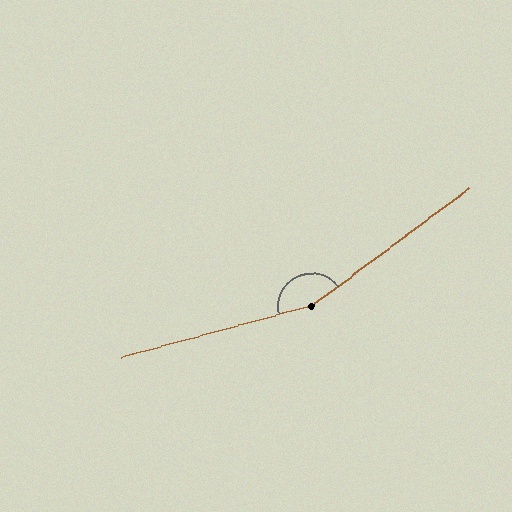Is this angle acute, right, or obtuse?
It is obtuse.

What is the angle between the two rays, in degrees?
Approximately 159 degrees.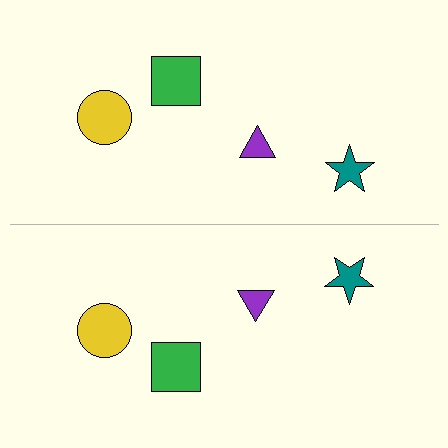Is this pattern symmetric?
Yes, this pattern has bilateral (reflection) symmetry.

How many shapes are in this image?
There are 8 shapes in this image.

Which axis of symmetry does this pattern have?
The pattern has a horizontal axis of symmetry running through the center of the image.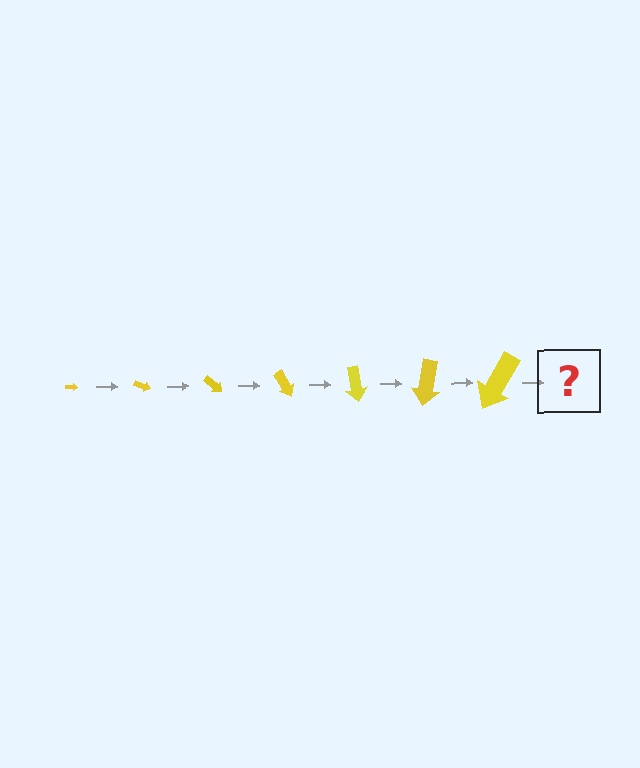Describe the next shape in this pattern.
It should be an arrow, larger than the previous one and rotated 140 degrees from the start.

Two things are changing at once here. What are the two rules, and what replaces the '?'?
The two rules are that the arrow grows larger each step and it rotates 20 degrees each step. The '?' should be an arrow, larger than the previous one and rotated 140 degrees from the start.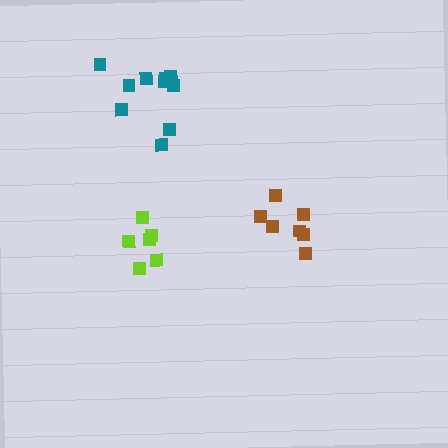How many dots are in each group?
Group 1: 11 dots, Group 2: 7 dots, Group 3: 6 dots (24 total).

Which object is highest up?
The teal cluster is topmost.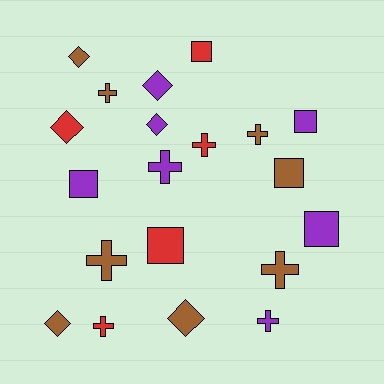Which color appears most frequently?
Brown, with 8 objects.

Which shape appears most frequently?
Cross, with 8 objects.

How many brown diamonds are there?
There are 3 brown diamonds.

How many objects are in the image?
There are 20 objects.